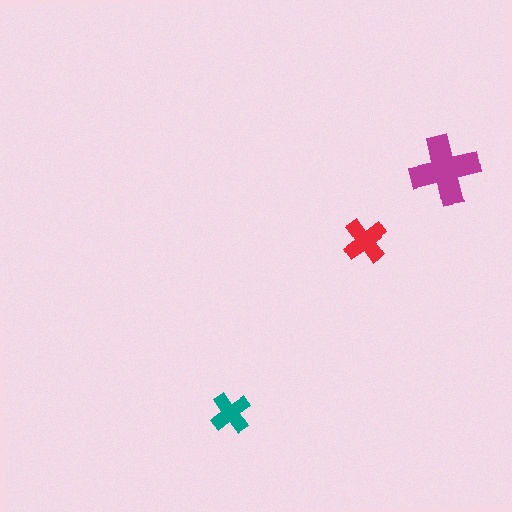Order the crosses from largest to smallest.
the magenta one, the red one, the teal one.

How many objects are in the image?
There are 3 objects in the image.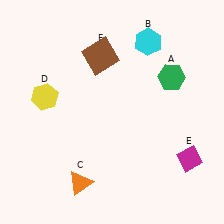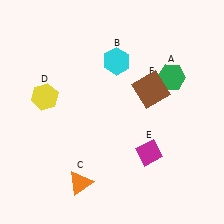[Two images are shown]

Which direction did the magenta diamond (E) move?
The magenta diamond (E) moved left.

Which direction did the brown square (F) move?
The brown square (F) moved right.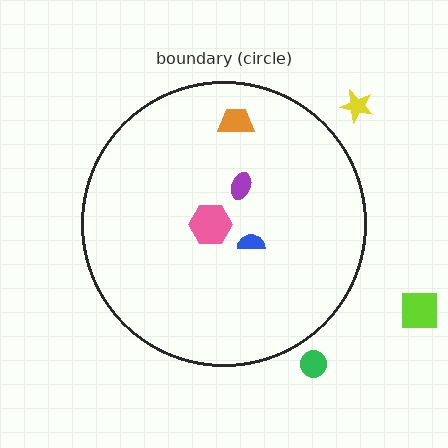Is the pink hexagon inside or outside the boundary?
Inside.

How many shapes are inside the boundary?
4 inside, 3 outside.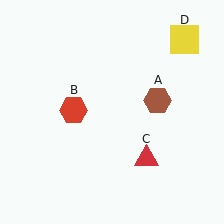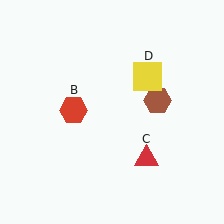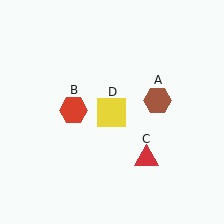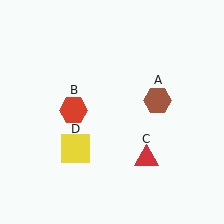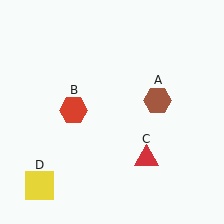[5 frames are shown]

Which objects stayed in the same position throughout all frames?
Brown hexagon (object A) and red hexagon (object B) and red triangle (object C) remained stationary.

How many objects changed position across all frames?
1 object changed position: yellow square (object D).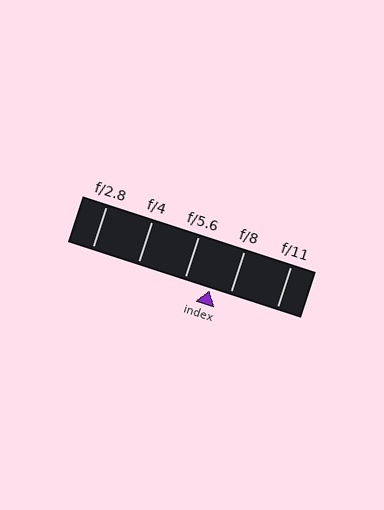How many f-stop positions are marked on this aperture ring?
There are 5 f-stop positions marked.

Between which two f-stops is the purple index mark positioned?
The index mark is between f/5.6 and f/8.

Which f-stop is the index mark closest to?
The index mark is closest to f/8.